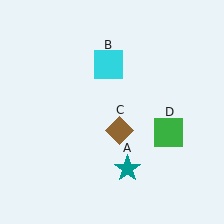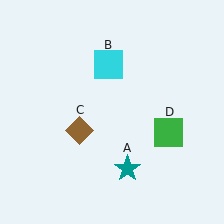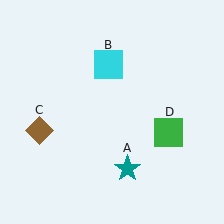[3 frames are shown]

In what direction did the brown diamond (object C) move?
The brown diamond (object C) moved left.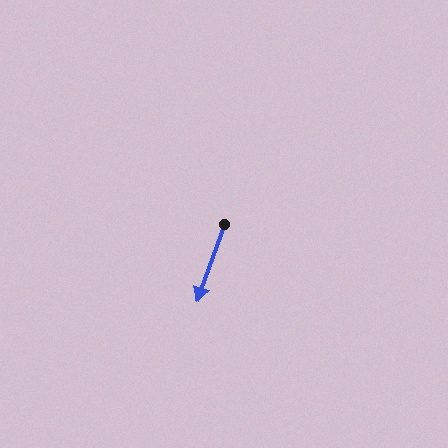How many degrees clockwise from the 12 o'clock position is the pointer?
Approximately 199 degrees.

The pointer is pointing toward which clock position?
Roughly 7 o'clock.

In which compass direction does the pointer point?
South.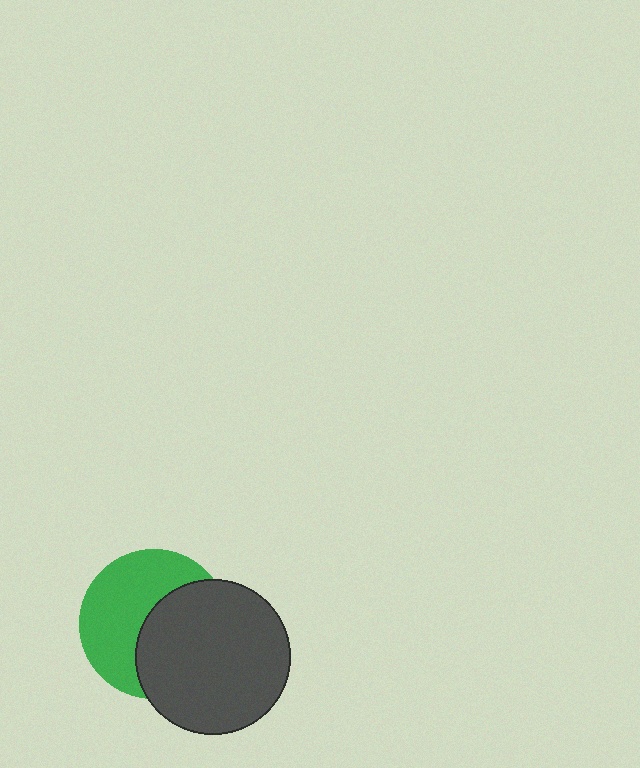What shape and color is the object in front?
The object in front is a dark gray circle.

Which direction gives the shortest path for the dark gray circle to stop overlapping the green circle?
Moving right gives the shortest separation.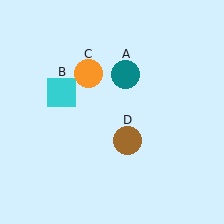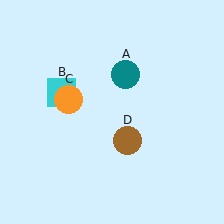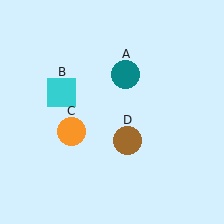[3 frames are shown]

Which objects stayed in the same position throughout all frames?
Teal circle (object A) and cyan square (object B) and brown circle (object D) remained stationary.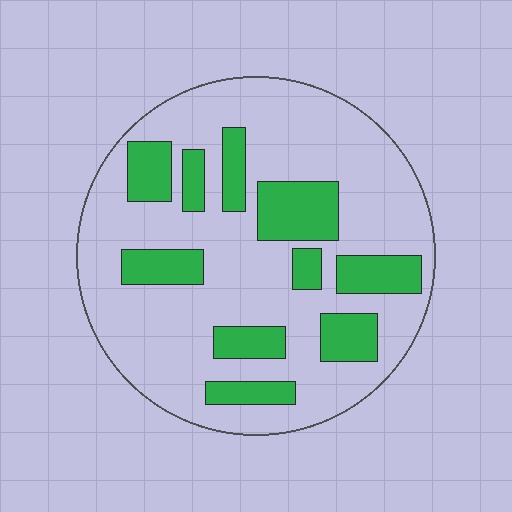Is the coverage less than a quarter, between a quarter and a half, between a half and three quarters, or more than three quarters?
Between a quarter and a half.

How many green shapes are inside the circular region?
10.